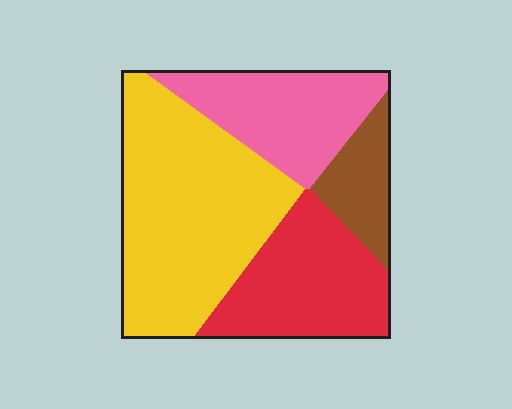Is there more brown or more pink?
Pink.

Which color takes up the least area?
Brown, at roughly 10%.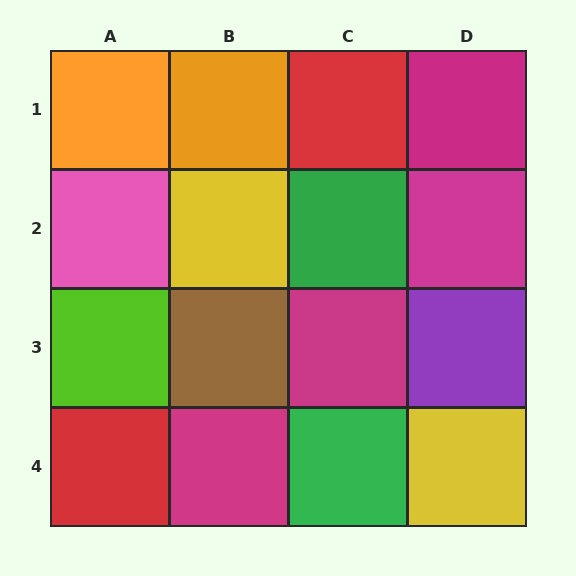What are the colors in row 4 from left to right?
Red, magenta, green, yellow.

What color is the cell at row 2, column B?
Yellow.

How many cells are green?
2 cells are green.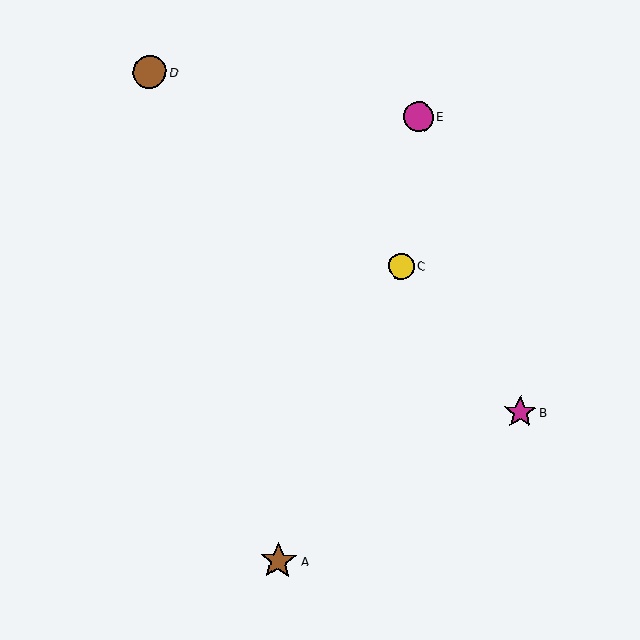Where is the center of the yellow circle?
The center of the yellow circle is at (401, 266).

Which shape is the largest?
The brown star (labeled A) is the largest.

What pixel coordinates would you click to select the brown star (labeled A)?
Click at (278, 561) to select the brown star A.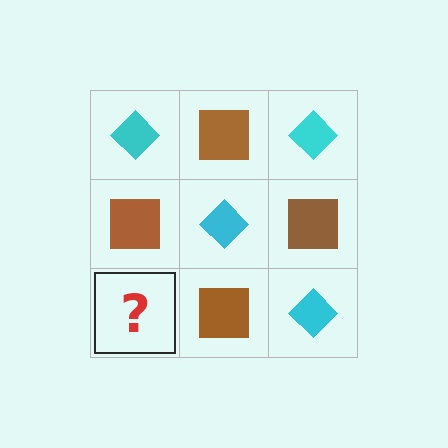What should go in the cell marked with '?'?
The missing cell should contain a cyan diamond.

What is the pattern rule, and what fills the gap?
The rule is that it alternates cyan diamond and brown square in a checkerboard pattern. The gap should be filled with a cyan diamond.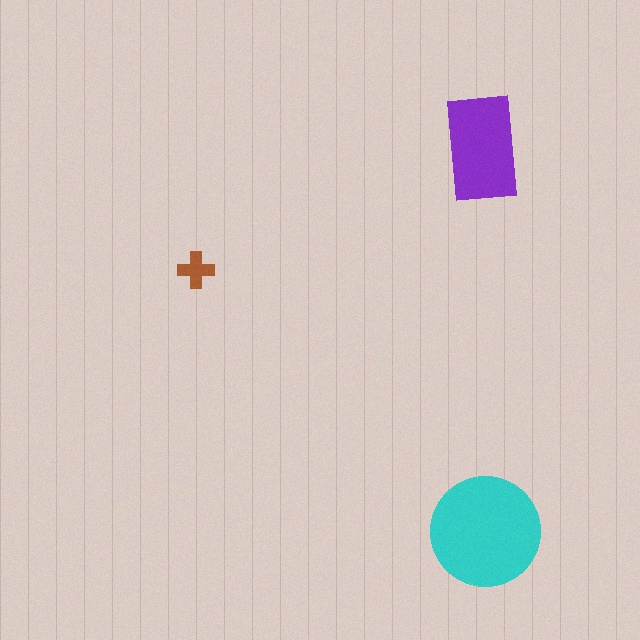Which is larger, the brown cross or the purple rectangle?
The purple rectangle.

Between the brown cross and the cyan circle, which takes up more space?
The cyan circle.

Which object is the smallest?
The brown cross.